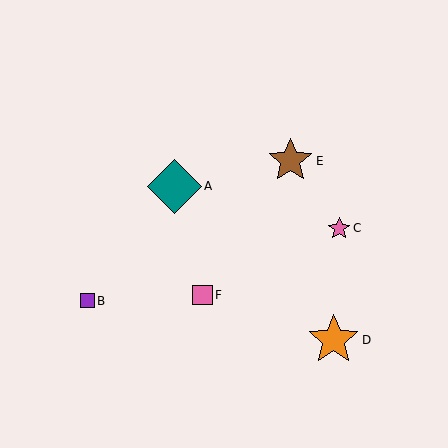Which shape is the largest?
The teal diamond (labeled A) is the largest.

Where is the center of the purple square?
The center of the purple square is at (87, 301).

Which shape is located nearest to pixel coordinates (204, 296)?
The pink square (labeled F) at (203, 295) is nearest to that location.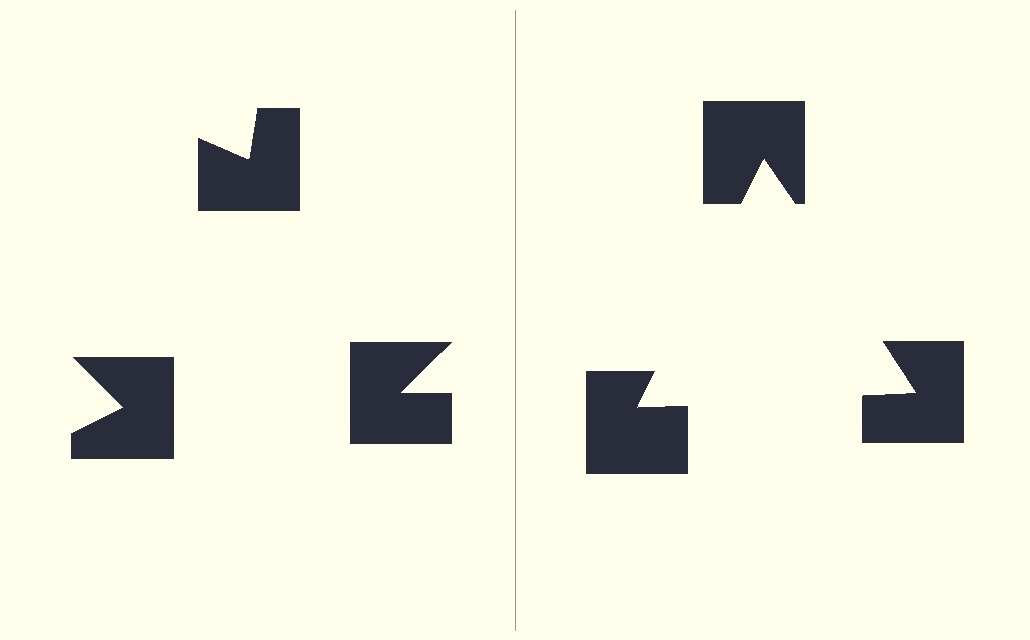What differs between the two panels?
The notched squares are positioned identically on both sides; only the wedge orientations differ. On the right they align to a triangle; on the left they are misaligned.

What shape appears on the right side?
An illusory triangle.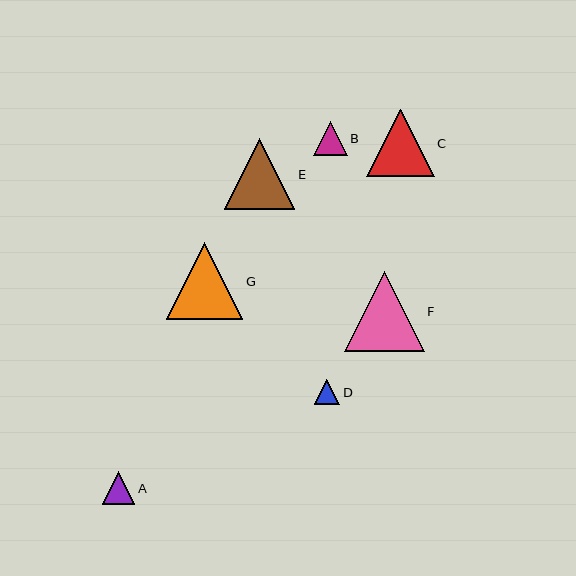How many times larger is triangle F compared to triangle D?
Triangle F is approximately 3.1 times the size of triangle D.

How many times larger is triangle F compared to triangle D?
Triangle F is approximately 3.1 times the size of triangle D.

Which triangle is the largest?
Triangle F is the largest with a size of approximately 80 pixels.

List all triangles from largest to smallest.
From largest to smallest: F, G, E, C, B, A, D.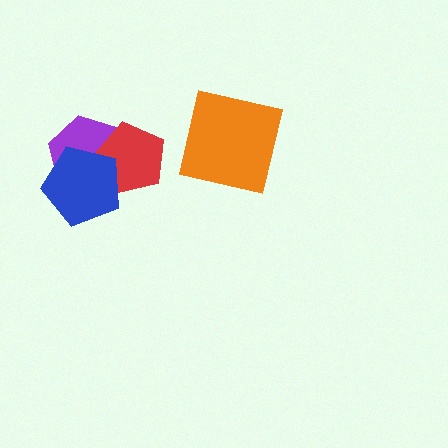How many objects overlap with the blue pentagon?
2 objects overlap with the blue pentagon.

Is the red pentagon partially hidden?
Yes, it is partially covered by another shape.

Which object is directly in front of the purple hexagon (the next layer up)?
The red pentagon is directly in front of the purple hexagon.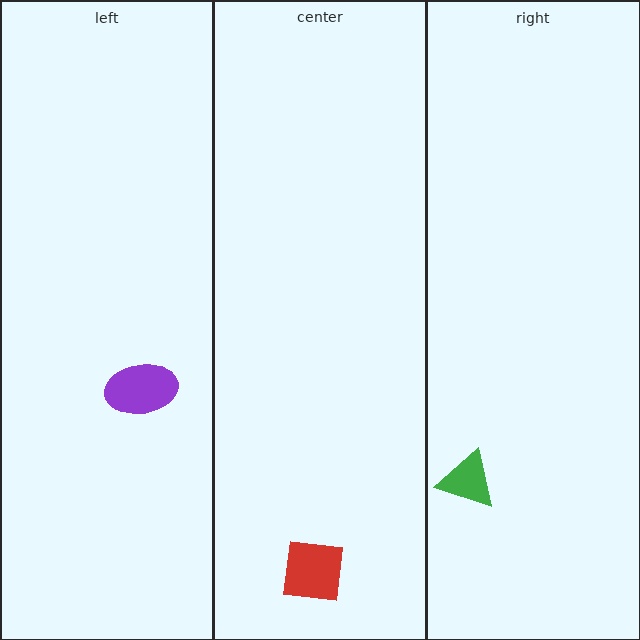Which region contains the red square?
The center region.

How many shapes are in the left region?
1.